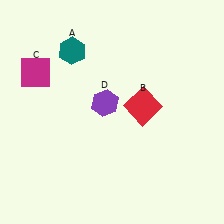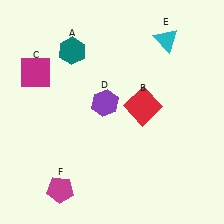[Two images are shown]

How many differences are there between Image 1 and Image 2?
There are 2 differences between the two images.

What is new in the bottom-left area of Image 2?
A magenta pentagon (F) was added in the bottom-left area of Image 2.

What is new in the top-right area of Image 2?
A cyan triangle (E) was added in the top-right area of Image 2.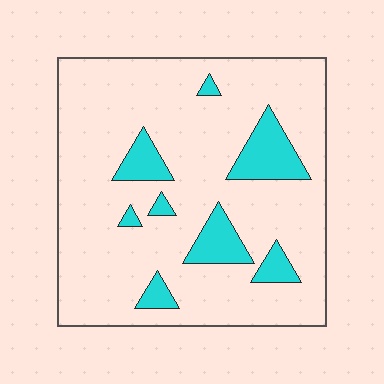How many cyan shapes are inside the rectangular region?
8.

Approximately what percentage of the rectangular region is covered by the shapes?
Approximately 15%.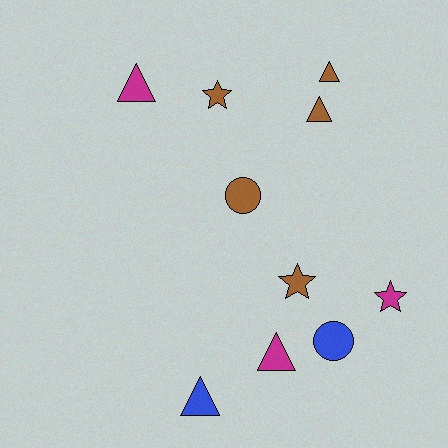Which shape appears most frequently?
Triangle, with 5 objects.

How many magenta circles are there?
There are no magenta circles.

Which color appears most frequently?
Brown, with 5 objects.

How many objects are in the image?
There are 10 objects.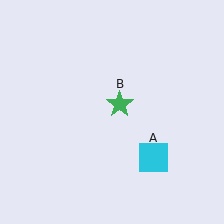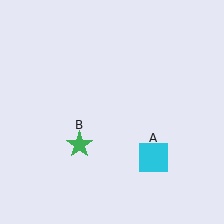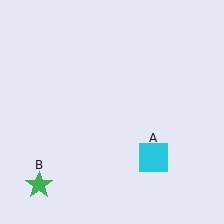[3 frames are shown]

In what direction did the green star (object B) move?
The green star (object B) moved down and to the left.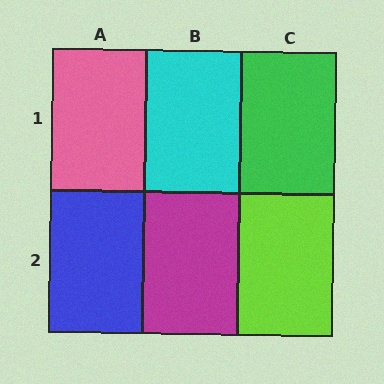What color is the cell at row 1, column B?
Cyan.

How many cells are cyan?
1 cell is cyan.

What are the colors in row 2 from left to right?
Blue, magenta, lime.